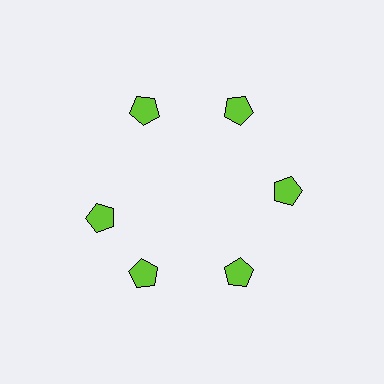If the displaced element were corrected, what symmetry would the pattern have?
It would have 6-fold rotational symmetry — the pattern would map onto itself every 60 degrees.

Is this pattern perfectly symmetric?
No. The 6 lime pentagons are arranged in a ring, but one element near the 9 o'clock position is rotated out of alignment along the ring, breaking the 6-fold rotational symmetry.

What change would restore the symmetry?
The symmetry would be restored by rotating it back into even spacing with its neighbors so that all 6 pentagons sit at equal angles and equal distance from the center.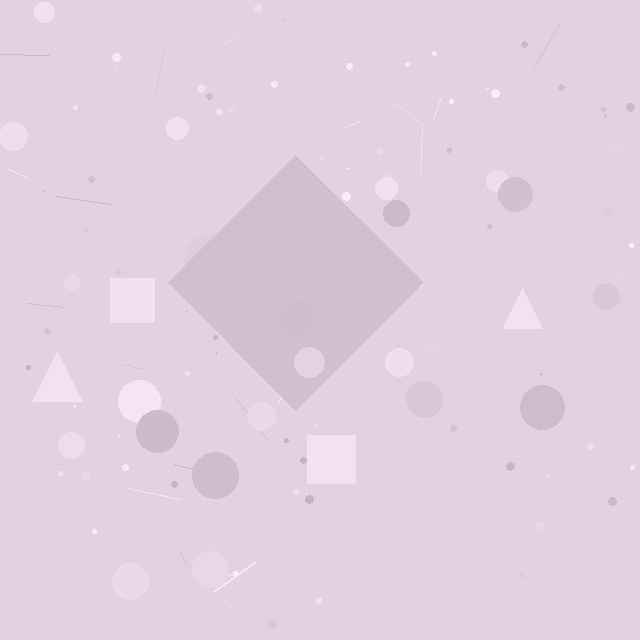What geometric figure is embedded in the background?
A diamond is embedded in the background.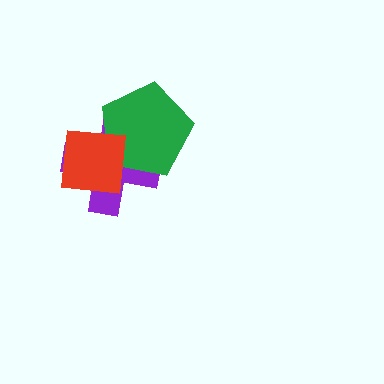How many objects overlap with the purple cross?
2 objects overlap with the purple cross.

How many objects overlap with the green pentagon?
2 objects overlap with the green pentagon.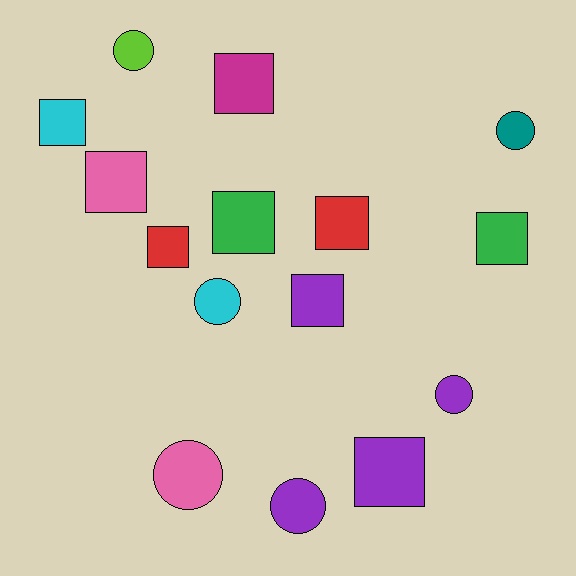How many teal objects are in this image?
There is 1 teal object.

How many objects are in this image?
There are 15 objects.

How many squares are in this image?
There are 9 squares.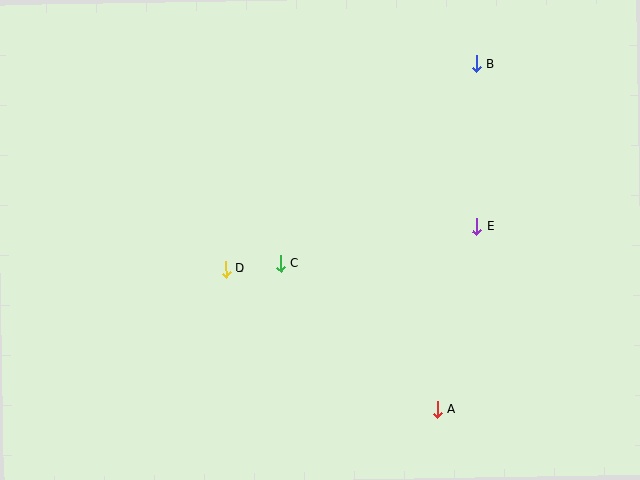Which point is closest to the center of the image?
Point C at (280, 264) is closest to the center.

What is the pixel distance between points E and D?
The distance between E and D is 254 pixels.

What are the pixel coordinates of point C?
Point C is at (280, 264).